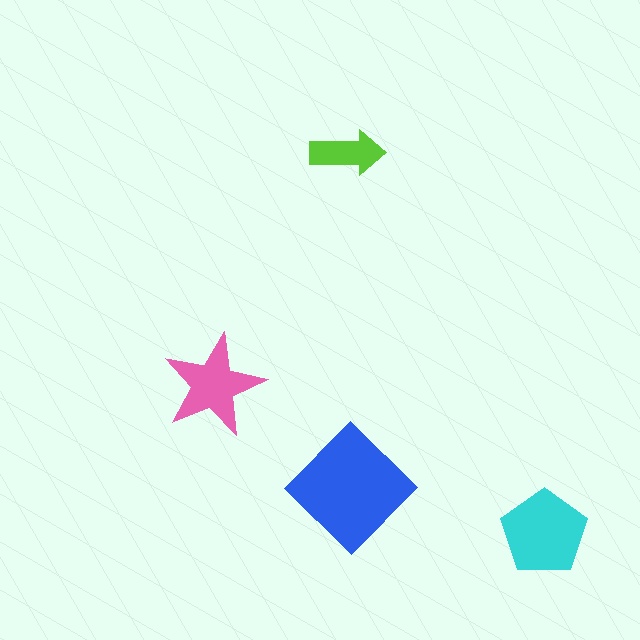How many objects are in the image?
There are 4 objects in the image.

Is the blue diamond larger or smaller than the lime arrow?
Larger.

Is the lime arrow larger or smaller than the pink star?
Smaller.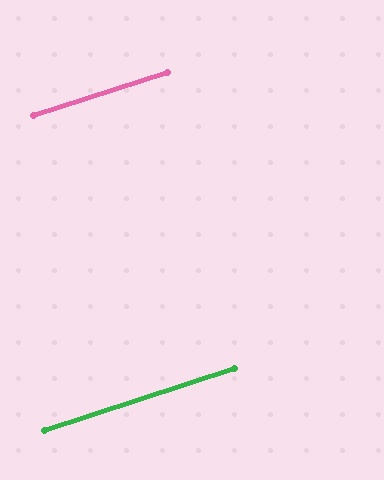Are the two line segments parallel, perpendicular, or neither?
Parallel — their directions differ by only 0.2°.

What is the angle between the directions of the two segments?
Approximately 0 degrees.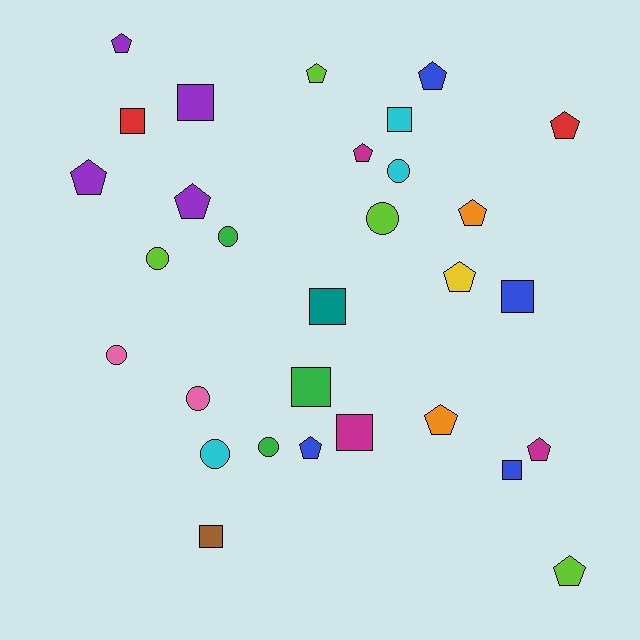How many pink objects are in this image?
There are 2 pink objects.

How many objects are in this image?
There are 30 objects.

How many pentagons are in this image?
There are 13 pentagons.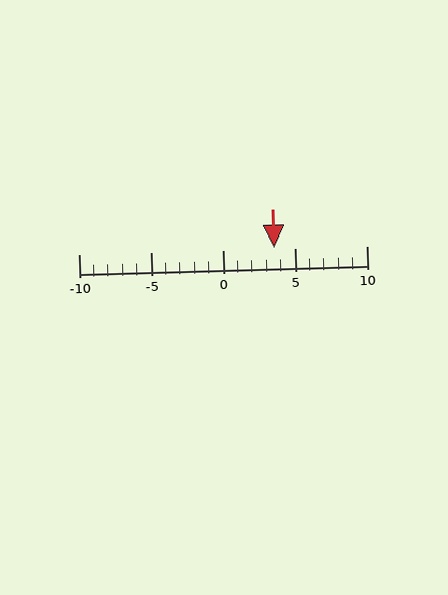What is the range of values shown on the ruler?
The ruler shows values from -10 to 10.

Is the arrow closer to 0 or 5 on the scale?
The arrow is closer to 5.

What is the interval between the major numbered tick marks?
The major tick marks are spaced 5 units apart.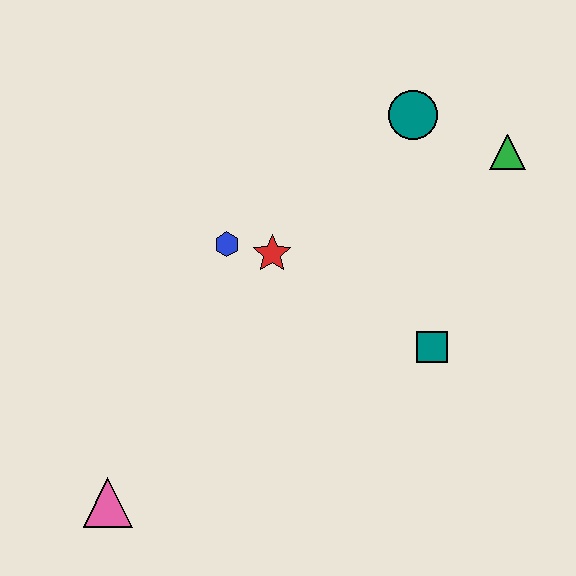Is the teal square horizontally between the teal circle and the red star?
No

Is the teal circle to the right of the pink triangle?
Yes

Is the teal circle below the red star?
No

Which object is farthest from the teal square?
The pink triangle is farthest from the teal square.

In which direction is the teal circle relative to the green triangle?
The teal circle is to the left of the green triangle.